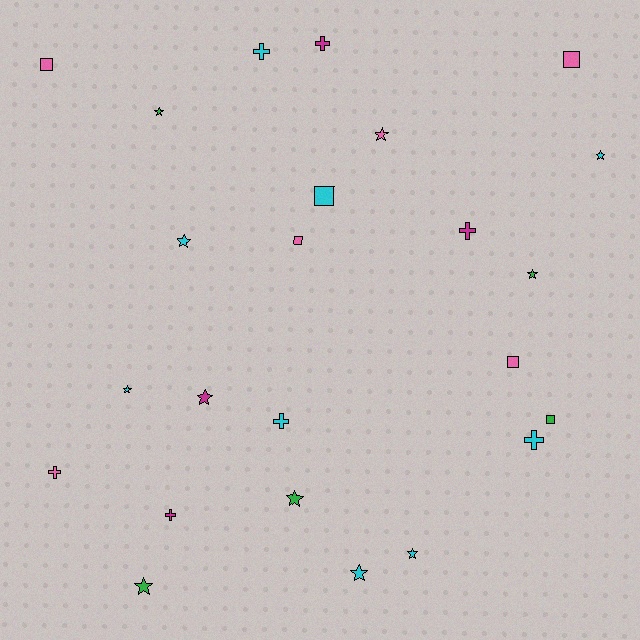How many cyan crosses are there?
There are 3 cyan crosses.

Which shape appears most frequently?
Star, with 11 objects.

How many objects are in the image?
There are 24 objects.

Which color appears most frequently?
Cyan, with 9 objects.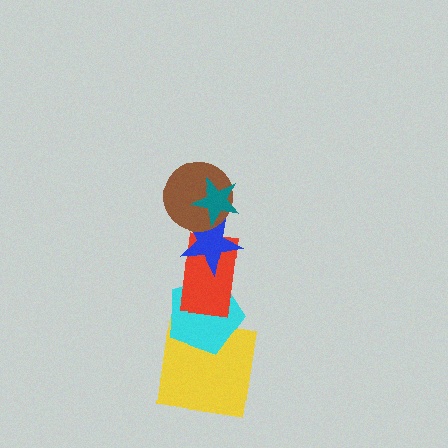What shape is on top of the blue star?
The brown circle is on top of the blue star.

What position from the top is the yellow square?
The yellow square is 6th from the top.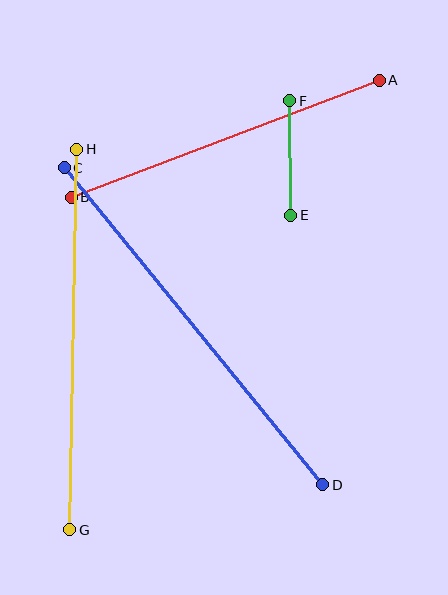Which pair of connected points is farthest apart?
Points C and D are farthest apart.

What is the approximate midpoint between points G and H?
The midpoint is at approximately (73, 340) pixels.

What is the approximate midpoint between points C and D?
The midpoint is at approximately (193, 326) pixels.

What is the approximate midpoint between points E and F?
The midpoint is at approximately (290, 158) pixels.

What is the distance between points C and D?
The distance is approximately 409 pixels.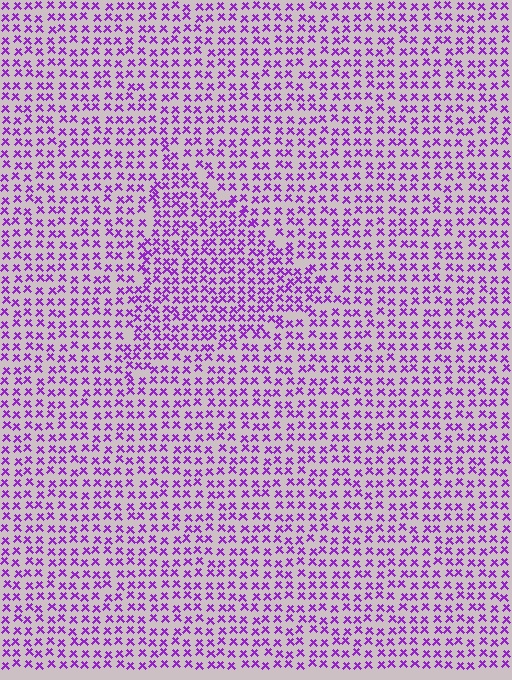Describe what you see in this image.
The image contains small purple elements arranged at two different densities. A triangle-shaped region is visible where the elements are more densely packed than the surrounding area.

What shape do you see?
I see a triangle.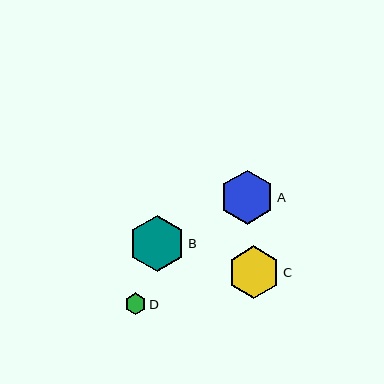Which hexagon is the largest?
Hexagon B is the largest with a size of approximately 56 pixels.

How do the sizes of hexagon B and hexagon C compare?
Hexagon B and hexagon C are approximately the same size.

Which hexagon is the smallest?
Hexagon D is the smallest with a size of approximately 21 pixels.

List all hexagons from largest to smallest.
From largest to smallest: B, A, C, D.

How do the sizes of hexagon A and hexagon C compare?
Hexagon A and hexagon C are approximately the same size.